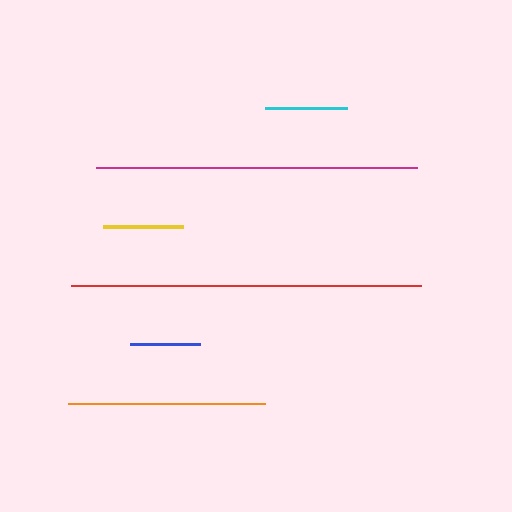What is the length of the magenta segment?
The magenta segment is approximately 321 pixels long.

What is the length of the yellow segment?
The yellow segment is approximately 80 pixels long.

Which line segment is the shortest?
The blue line is the shortest at approximately 70 pixels.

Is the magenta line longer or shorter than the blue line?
The magenta line is longer than the blue line.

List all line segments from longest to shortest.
From longest to shortest: red, magenta, orange, cyan, yellow, blue.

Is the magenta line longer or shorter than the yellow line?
The magenta line is longer than the yellow line.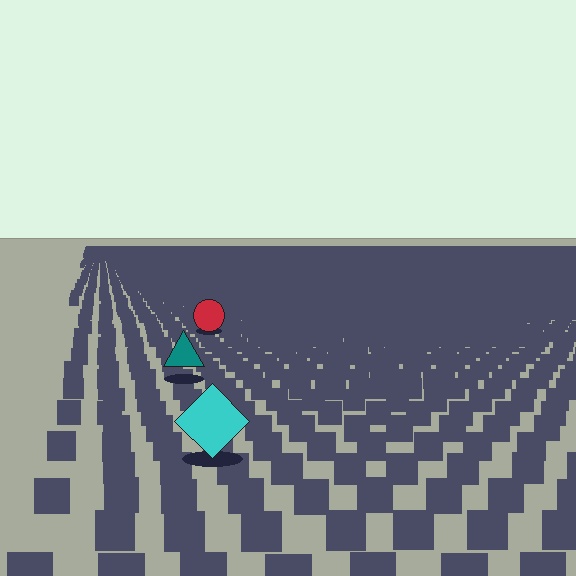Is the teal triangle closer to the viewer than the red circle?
Yes. The teal triangle is closer — you can tell from the texture gradient: the ground texture is coarser near it.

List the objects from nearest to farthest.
From nearest to farthest: the cyan diamond, the teal triangle, the red circle.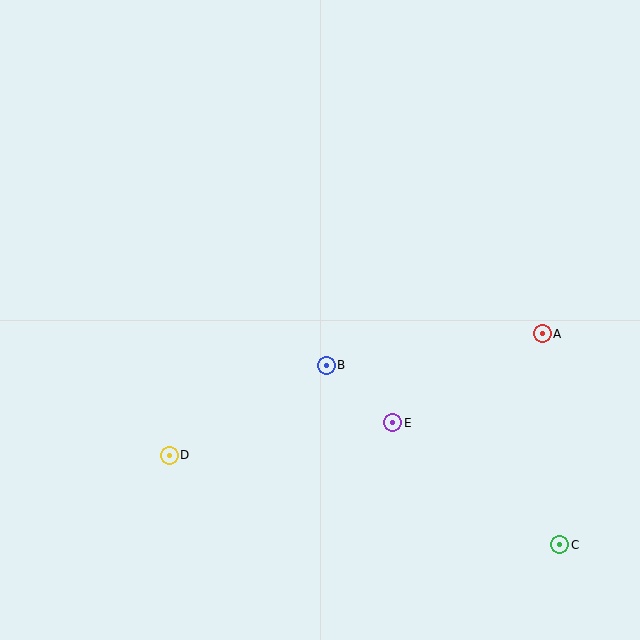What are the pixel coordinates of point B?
Point B is at (326, 365).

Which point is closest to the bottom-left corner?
Point D is closest to the bottom-left corner.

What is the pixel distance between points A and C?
The distance between A and C is 212 pixels.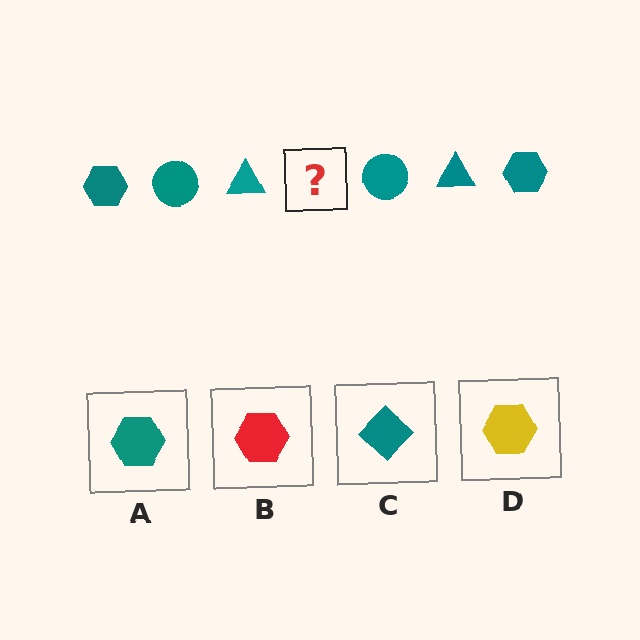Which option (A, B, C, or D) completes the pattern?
A.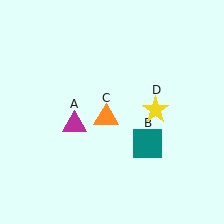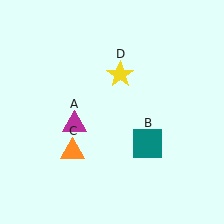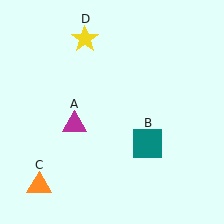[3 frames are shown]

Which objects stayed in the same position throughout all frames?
Magenta triangle (object A) and teal square (object B) remained stationary.